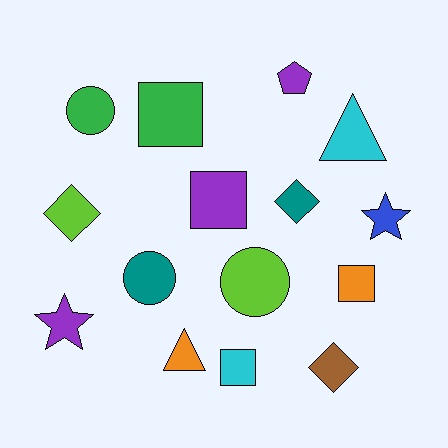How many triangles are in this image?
There are 2 triangles.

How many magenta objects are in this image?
There are no magenta objects.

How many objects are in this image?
There are 15 objects.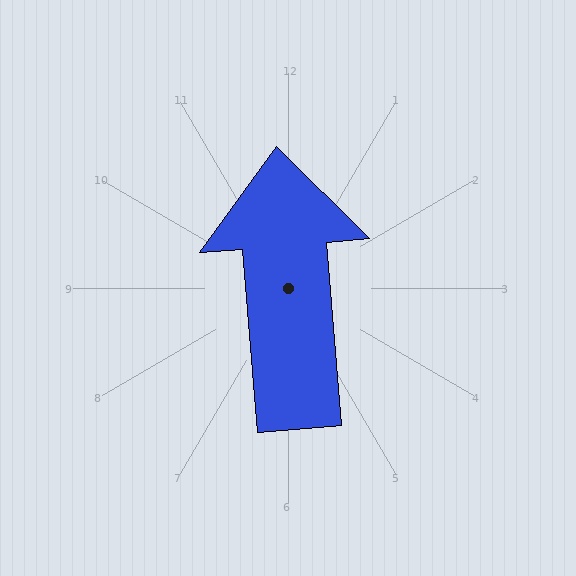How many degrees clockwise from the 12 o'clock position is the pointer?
Approximately 355 degrees.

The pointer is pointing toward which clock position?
Roughly 12 o'clock.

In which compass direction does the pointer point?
North.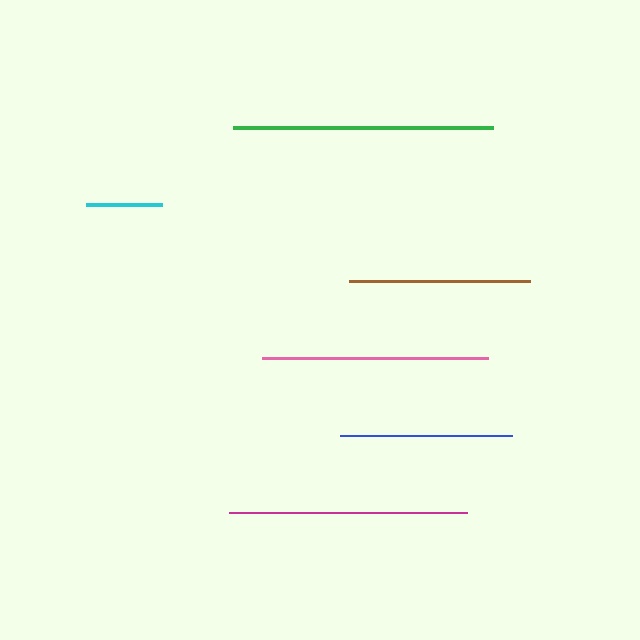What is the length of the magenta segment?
The magenta segment is approximately 239 pixels long.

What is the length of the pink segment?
The pink segment is approximately 226 pixels long.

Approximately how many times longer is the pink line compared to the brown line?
The pink line is approximately 1.2 times the length of the brown line.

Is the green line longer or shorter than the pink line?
The green line is longer than the pink line.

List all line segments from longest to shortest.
From longest to shortest: green, magenta, pink, brown, blue, cyan.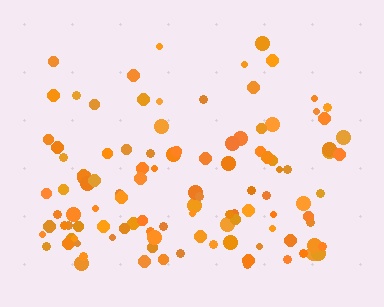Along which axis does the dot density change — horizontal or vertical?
Vertical.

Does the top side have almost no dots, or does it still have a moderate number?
Still a moderate number, just noticeably fewer than the bottom.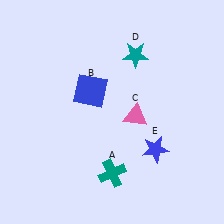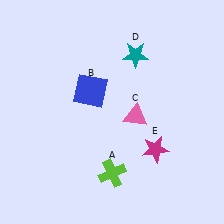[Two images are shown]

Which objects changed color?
A changed from teal to lime. E changed from blue to magenta.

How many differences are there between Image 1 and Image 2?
There are 2 differences between the two images.